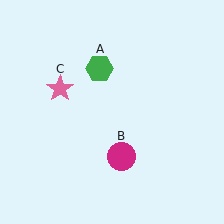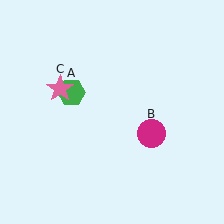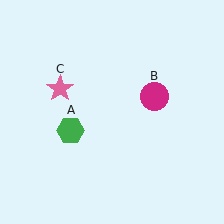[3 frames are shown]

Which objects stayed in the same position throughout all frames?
Pink star (object C) remained stationary.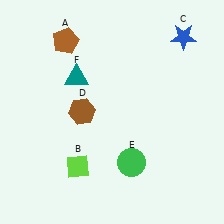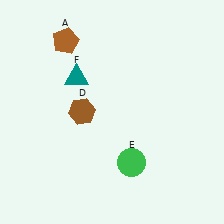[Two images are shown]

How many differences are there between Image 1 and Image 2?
There are 2 differences between the two images.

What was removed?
The blue star (C), the lime diamond (B) were removed in Image 2.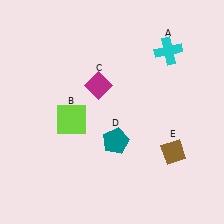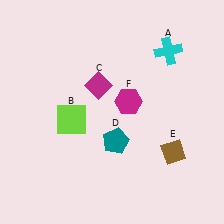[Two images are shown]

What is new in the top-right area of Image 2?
A magenta hexagon (F) was added in the top-right area of Image 2.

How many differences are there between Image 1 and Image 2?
There is 1 difference between the two images.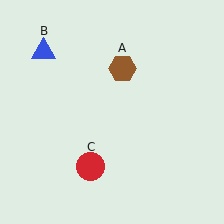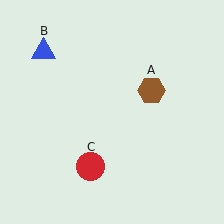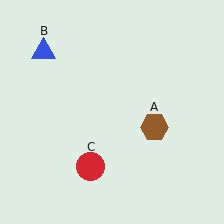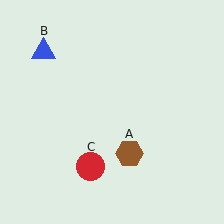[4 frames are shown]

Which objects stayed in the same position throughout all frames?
Blue triangle (object B) and red circle (object C) remained stationary.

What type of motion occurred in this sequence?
The brown hexagon (object A) rotated clockwise around the center of the scene.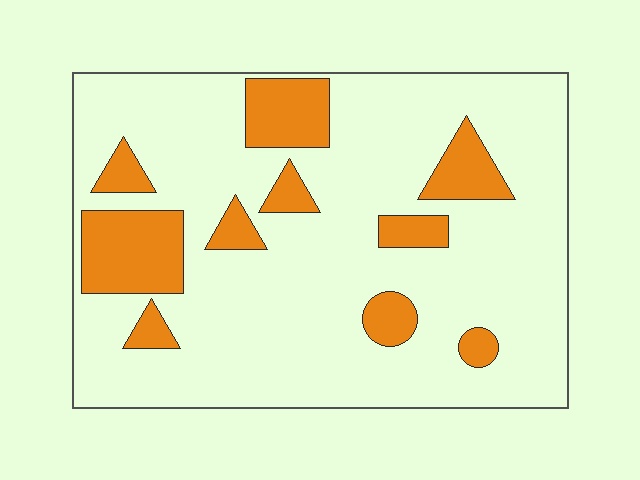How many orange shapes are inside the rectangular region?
10.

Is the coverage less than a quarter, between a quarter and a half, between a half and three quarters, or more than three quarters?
Less than a quarter.